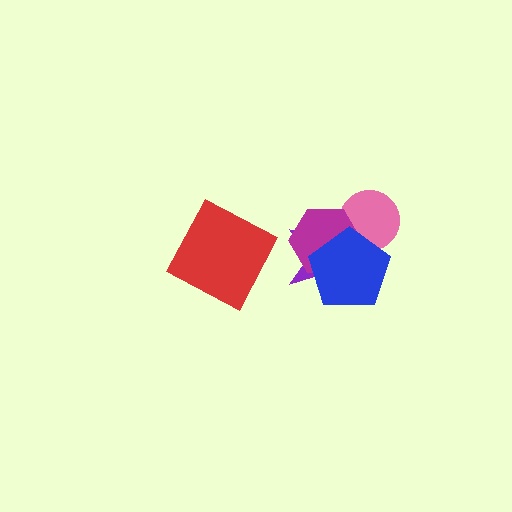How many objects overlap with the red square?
0 objects overlap with the red square.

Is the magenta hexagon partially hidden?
Yes, it is partially covered by another shape.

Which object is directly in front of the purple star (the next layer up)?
The magenta hexagon is directly in front of the purple star.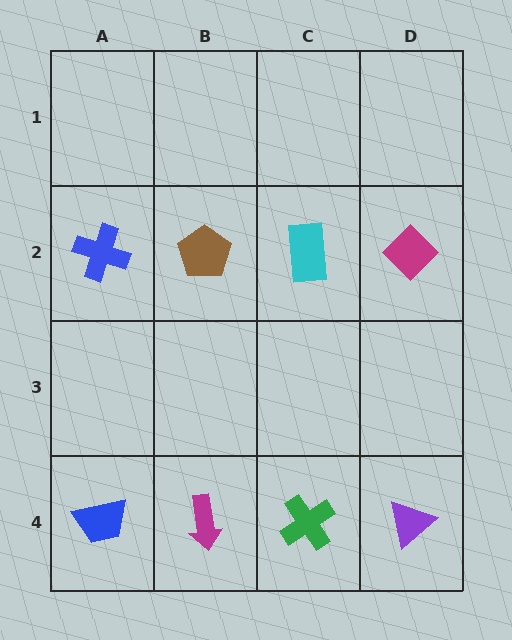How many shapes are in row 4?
4 shapes.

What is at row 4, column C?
A green cross.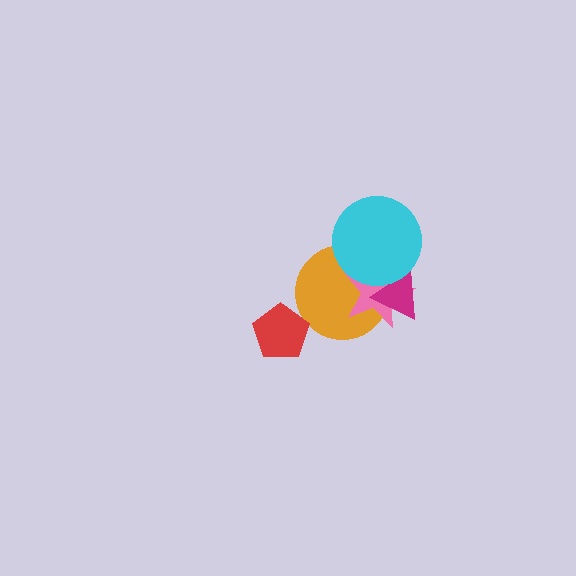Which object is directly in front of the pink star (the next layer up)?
The magenta triangle is directly in front of the pink star.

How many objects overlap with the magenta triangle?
3 objects overlap with the magenta triangle.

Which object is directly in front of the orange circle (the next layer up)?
The pink star is directly in front of the orange circle.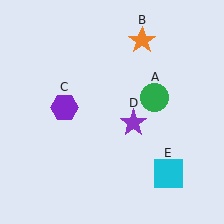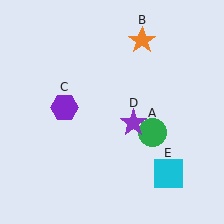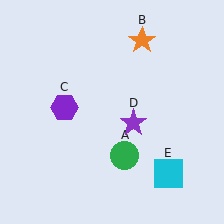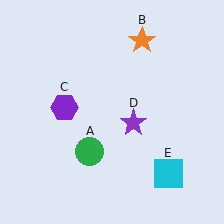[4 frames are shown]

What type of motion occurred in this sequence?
The green circle (object A) rotated clockwise around the center of the scene.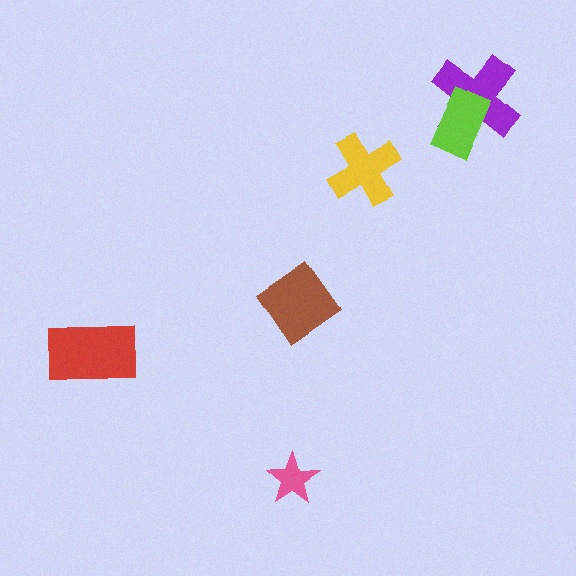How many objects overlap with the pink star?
0 objects overlap with the pink star.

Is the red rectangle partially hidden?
No, no other shape covers it.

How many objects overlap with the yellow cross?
0 objects overlap with the yellow cross.